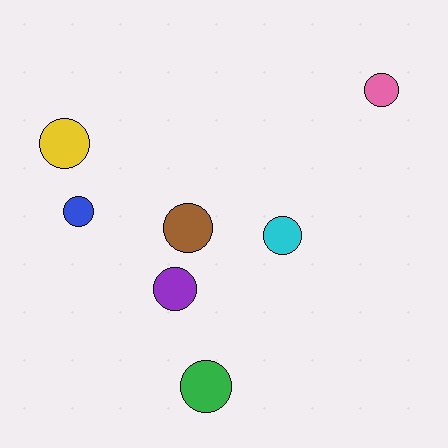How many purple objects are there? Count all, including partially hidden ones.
There is 1 purple object.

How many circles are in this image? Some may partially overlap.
There are 7 circles.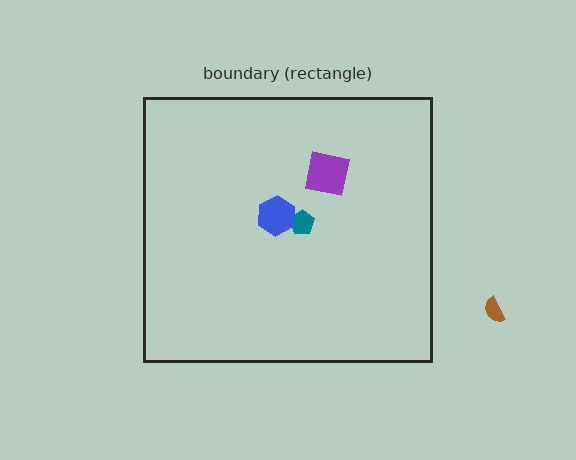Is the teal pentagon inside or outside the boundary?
Inside.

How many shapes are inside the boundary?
3 inside, 1 outside.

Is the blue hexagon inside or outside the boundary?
Inside.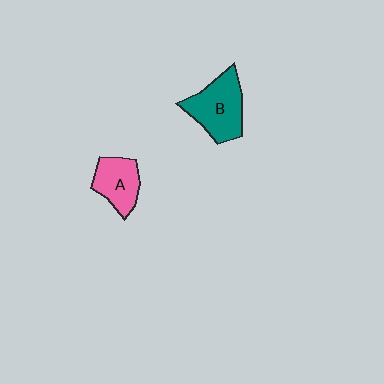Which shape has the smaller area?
Shape A (pink).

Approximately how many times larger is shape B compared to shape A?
Approximately 1.4 times.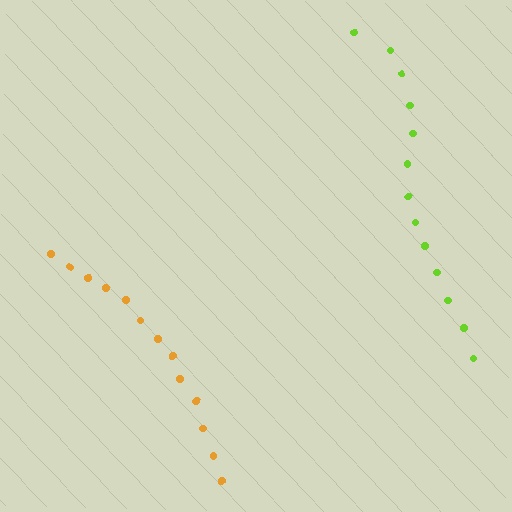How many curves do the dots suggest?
There are 2 distinct paths.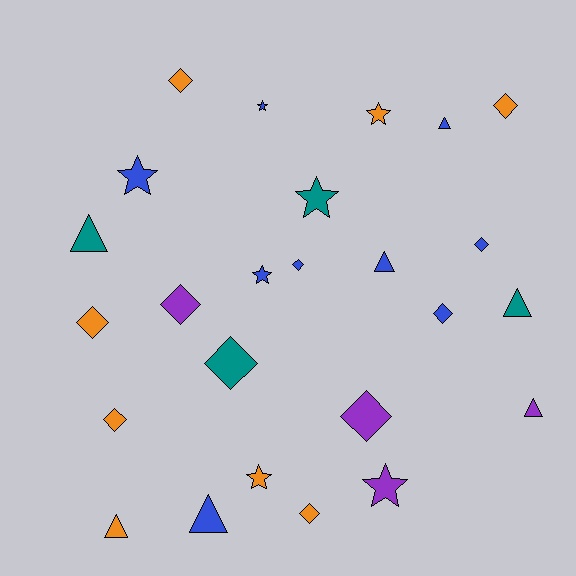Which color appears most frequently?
Blue, with 9 objects.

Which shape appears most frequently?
Diamond, with 11 objects.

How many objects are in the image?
There are 25 objects.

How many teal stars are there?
There is 1 teal star.